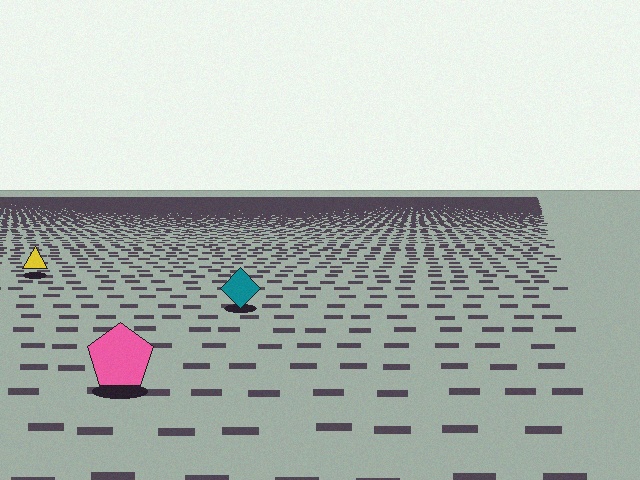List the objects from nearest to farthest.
From nearest to farthest: the pink pentagon, the teal diamond, the yellow triangle.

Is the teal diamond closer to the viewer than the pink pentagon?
No. The pink pentagon is closer — you can tell from the texture gradient: the ground texture is coarser near it.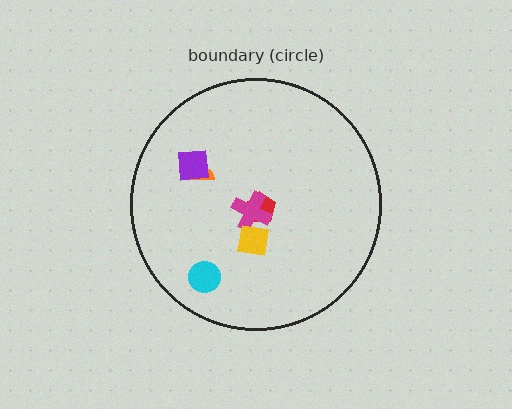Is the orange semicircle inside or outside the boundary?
Inside.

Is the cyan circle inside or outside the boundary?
Inside.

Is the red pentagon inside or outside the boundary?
Inside.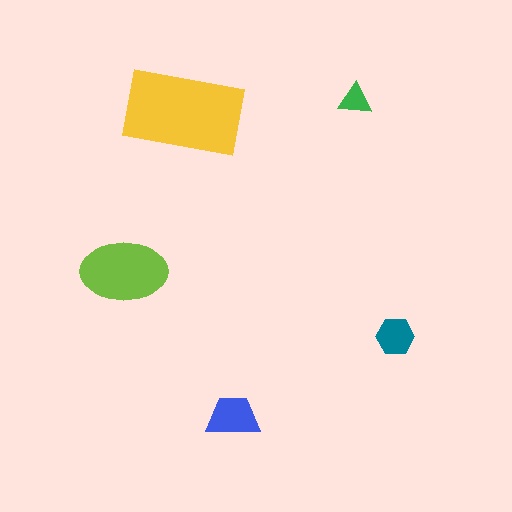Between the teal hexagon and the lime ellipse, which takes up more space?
The lime ellipse.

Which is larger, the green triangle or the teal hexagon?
The teal hexagon.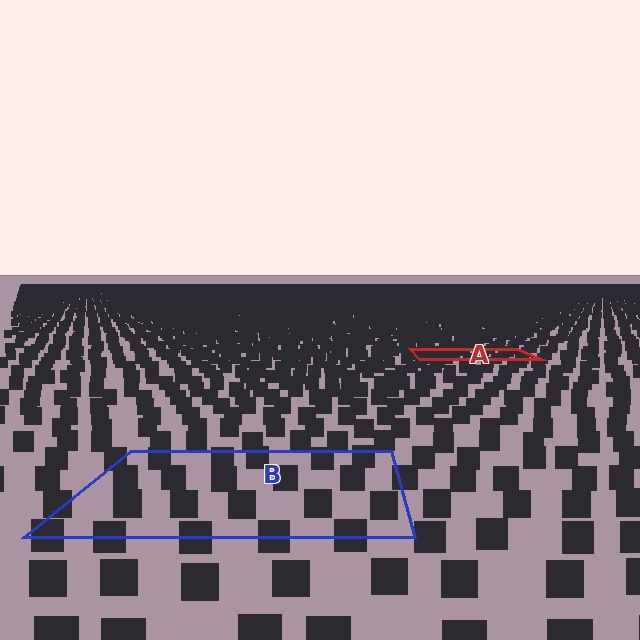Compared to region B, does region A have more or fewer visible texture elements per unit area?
Region A has more texture elements per unit area — they are packed more densely because it is farther away.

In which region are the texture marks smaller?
The texture marks are smaller in region A, because it is farther away.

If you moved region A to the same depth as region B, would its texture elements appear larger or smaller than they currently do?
They would appear larger. At a closer depth, the same texture elements are projected at a bigger on-screen size.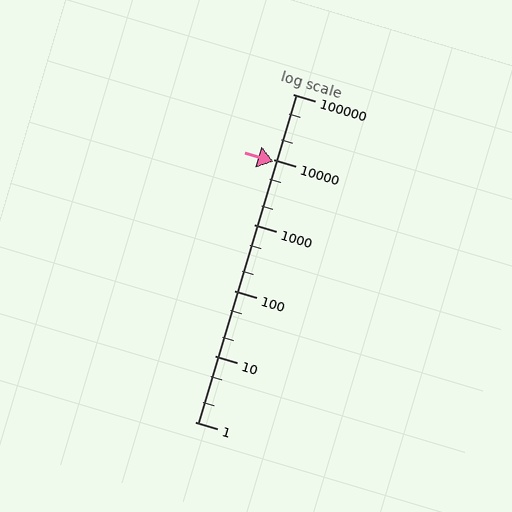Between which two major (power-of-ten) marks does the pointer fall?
The pointer is between 1000 and 10000.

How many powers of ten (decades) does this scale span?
The scale spans 5 decades, from 1 to 100000.